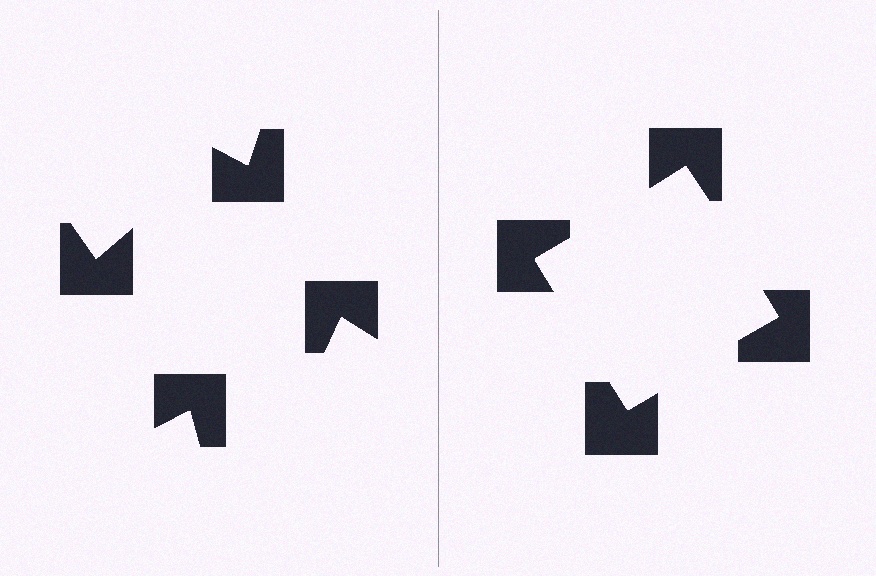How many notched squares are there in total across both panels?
8 — 4 on each side.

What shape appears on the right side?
An illusory square.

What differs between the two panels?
The notched squares are positioned identically on both sides; only the wedge orientations differ. On the right they align to a square; on the left they are misaligned.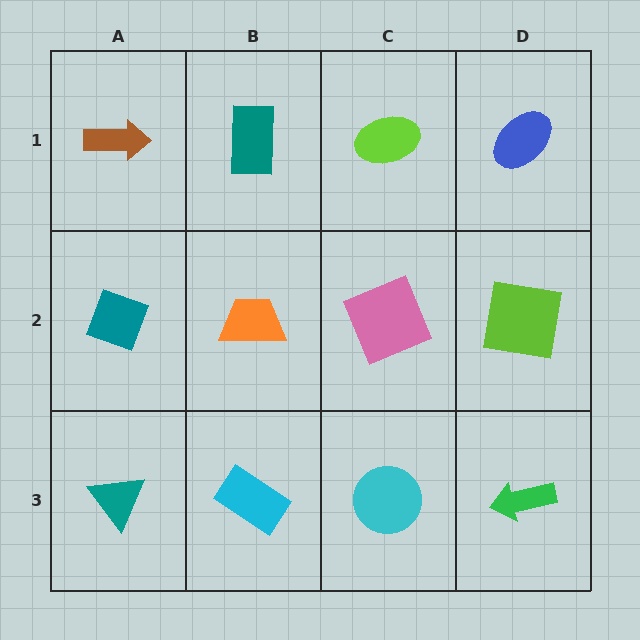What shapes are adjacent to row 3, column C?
A pink square (row 2, column C), a cyan rectangle (row 3, column B), a green arrow (row 3, column D).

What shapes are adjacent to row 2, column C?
A lime ellipse (row 1, column C), a cyan circle (row 3, column C), an orange trapezoid (row 2, column B), a lime square (row 2, column D).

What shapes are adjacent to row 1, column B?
An orange trapezoid (row 2, column B), a brown arrow (row 1, column A), a lime ellipse (row 1, column C).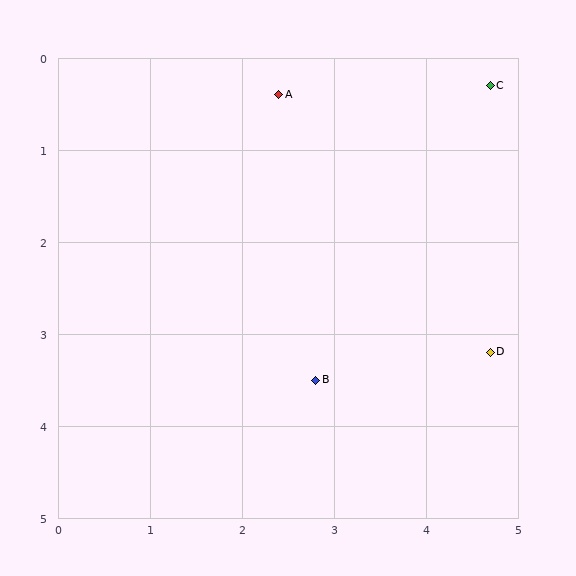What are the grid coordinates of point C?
Point C is at approximately (4.7, 0.3).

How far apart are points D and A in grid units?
Points D and A are about 3.6 grid units apart.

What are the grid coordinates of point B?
Point B is at approximately (2.8, 3.5).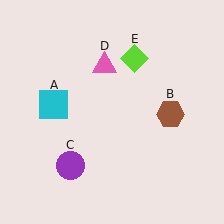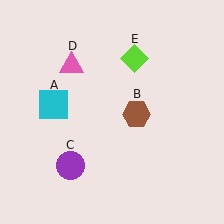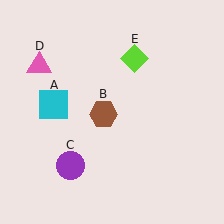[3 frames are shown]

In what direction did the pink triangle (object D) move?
The pink triangle (object D) moved left.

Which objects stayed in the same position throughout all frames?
Cyan square (object A) and purple circle (object C) and lime diamond (object E) remained stationary.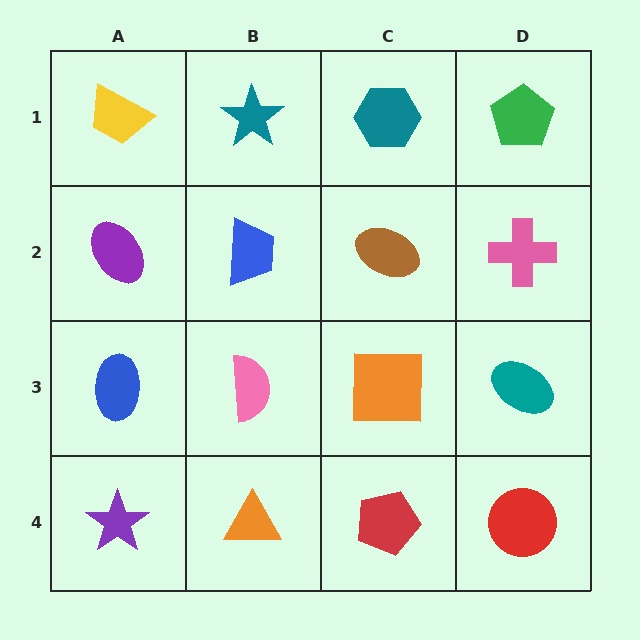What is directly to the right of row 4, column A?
An orange triangle.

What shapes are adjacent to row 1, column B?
A blue trapezoid (row 2, column B), a yellow trapezoid (row 1, column A), a teal hexagon (row 1, column C).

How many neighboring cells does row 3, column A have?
3.